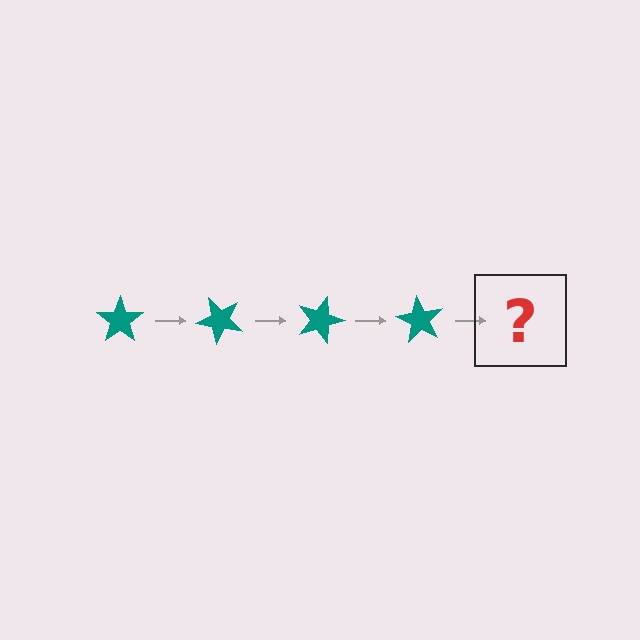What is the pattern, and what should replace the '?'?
The pattern is that the star rotates 45 degrees each step. The '?' should be a teal star rotated 180 degrees.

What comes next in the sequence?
The next element should be a teal star rotated 180 degrees.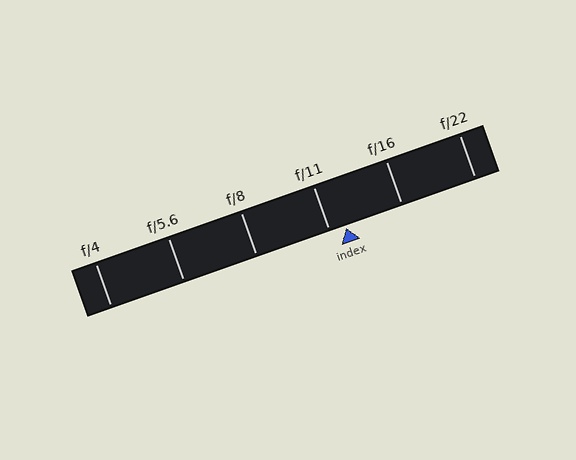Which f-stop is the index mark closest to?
The index mark is closest to f/11.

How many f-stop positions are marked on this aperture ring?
There are 6 f-stop positions marked.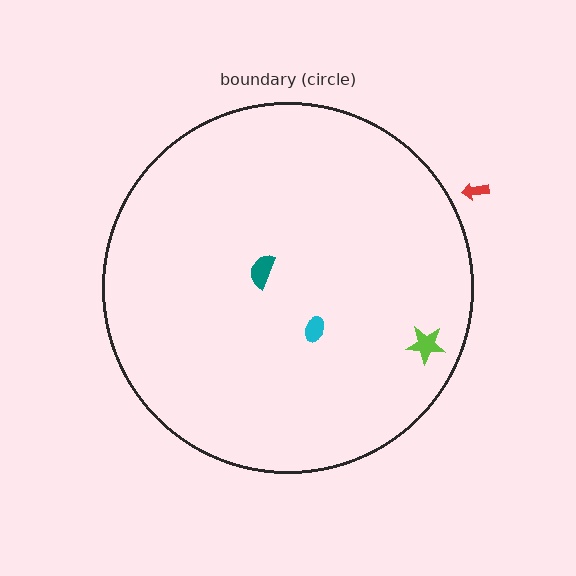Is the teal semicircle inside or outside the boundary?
Inside.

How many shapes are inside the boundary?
3 inside, 1 outside.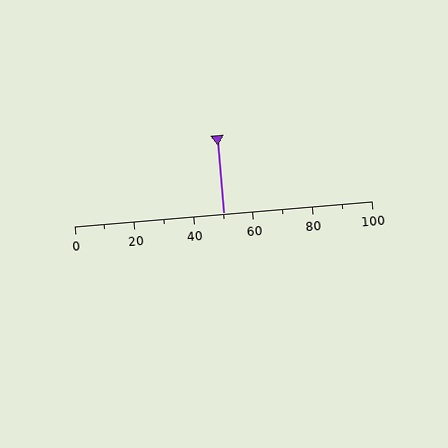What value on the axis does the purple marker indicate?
The marker indicates approximately 50.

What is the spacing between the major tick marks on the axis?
The major ticks are spaced 20 apart.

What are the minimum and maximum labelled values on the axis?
The axis runs from 0 to 100.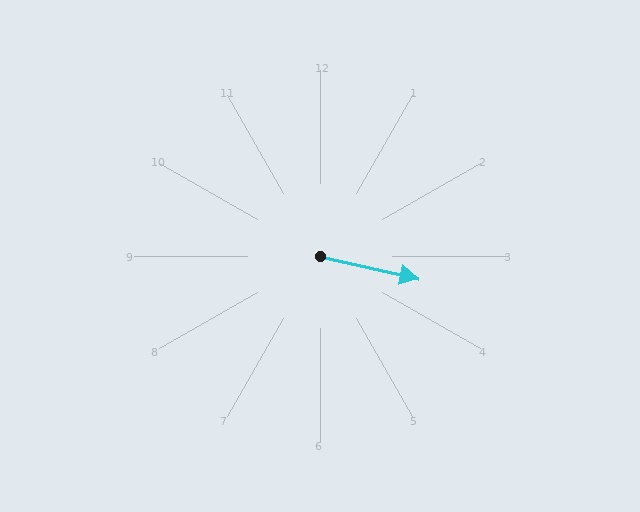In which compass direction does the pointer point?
East.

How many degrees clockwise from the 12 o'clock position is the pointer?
Approximately 103 degrees.